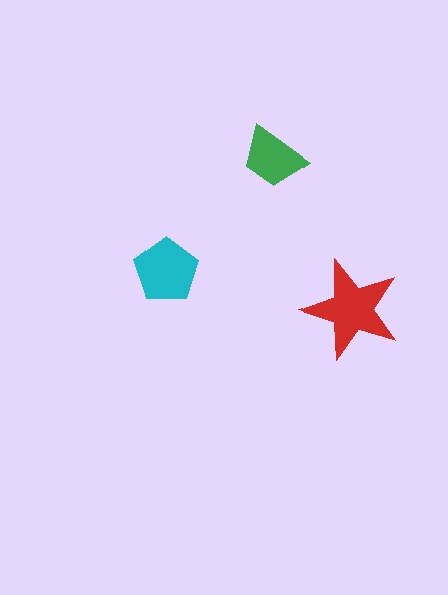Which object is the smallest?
The green trapezoid.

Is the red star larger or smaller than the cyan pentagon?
Larger.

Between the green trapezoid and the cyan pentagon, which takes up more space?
The cyan pentagon.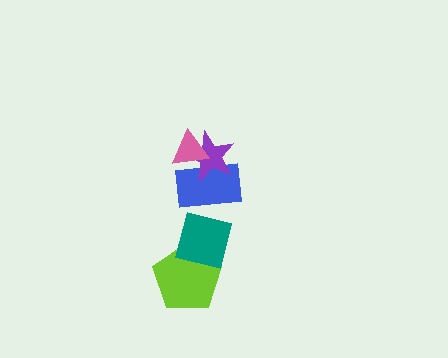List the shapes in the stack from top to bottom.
From top to bottom: the pink triangle, the purple star, the blue rectangle, the teal square, the lime pentagon.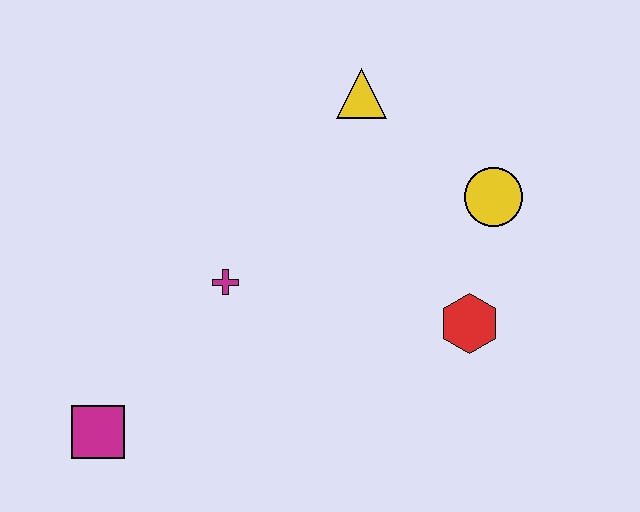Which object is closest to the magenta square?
The magenta cross is closest to the magenta square.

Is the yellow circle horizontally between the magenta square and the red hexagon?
No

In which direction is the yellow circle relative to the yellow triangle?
The yellow circle is to the right of the yellow triangle.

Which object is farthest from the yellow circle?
The magenta square is farthest from the yellow circle.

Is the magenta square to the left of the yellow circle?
Yes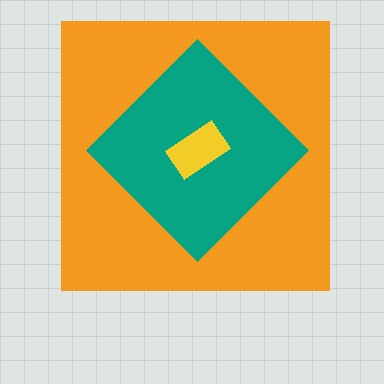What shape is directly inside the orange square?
The teal diamond.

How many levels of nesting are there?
3.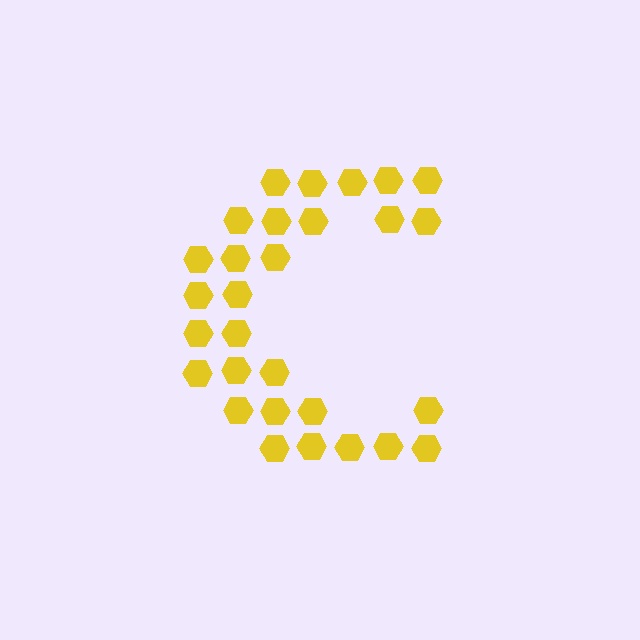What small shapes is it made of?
It is made of small hexagons.